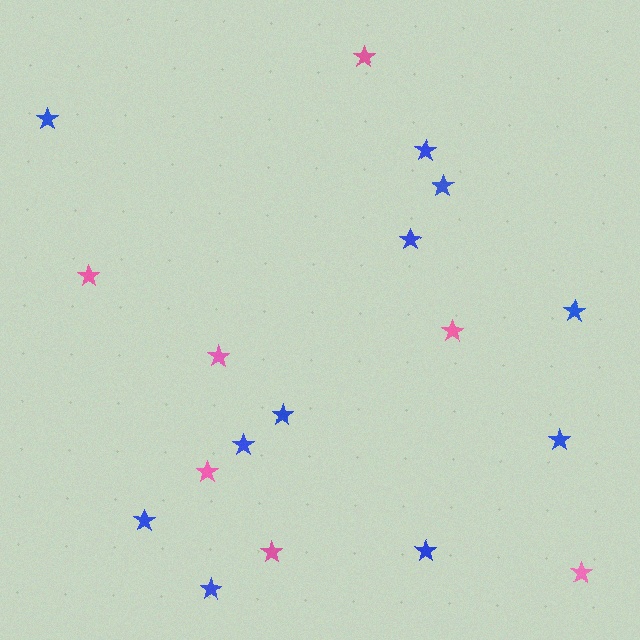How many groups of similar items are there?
There are 2 groups: one group of pink stars (7) and one group of blue stars (11).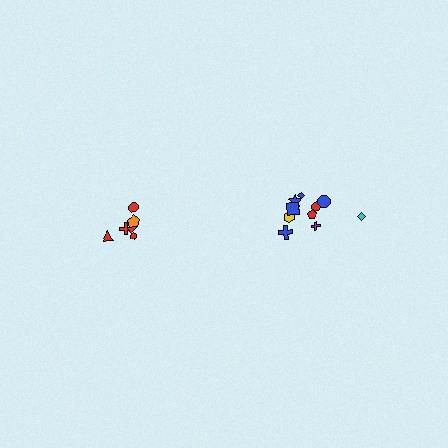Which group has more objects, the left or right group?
The right group.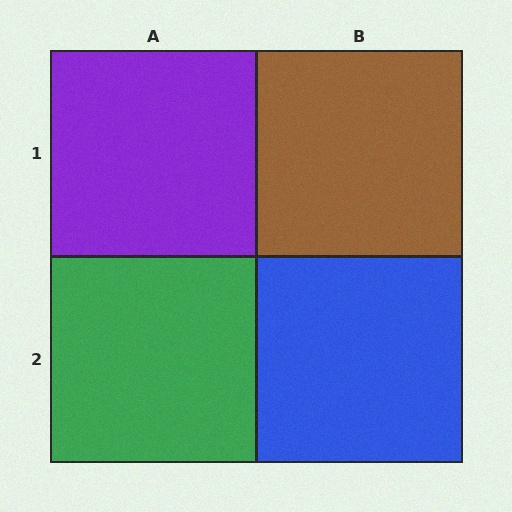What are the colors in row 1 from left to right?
Purple, brown.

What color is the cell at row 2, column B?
Blue.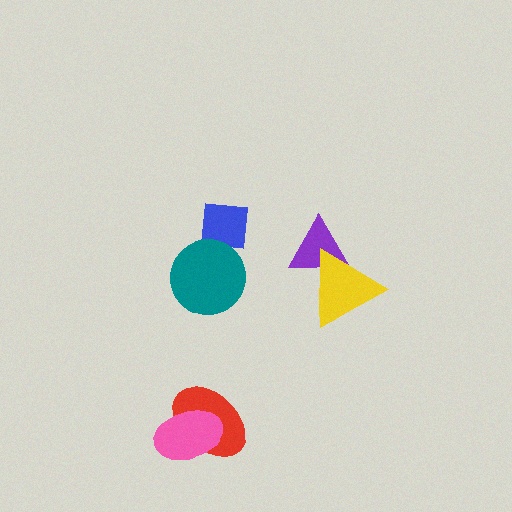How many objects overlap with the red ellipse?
1 object overlaps with the red ellipse.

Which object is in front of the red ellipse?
The pink ellipse is in front of the red ellipse.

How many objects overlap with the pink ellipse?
1 object overlaps with the pink ellipse.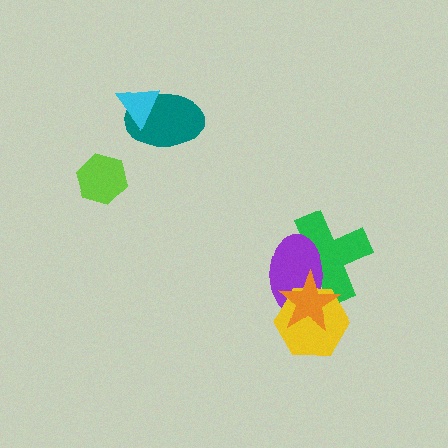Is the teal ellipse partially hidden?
Yes, it is partially covered by another shape.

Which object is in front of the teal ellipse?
The cyan triangle is in front of the teal ellipse.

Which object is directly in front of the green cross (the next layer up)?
The purple ellipse is directly in front of the green cross.